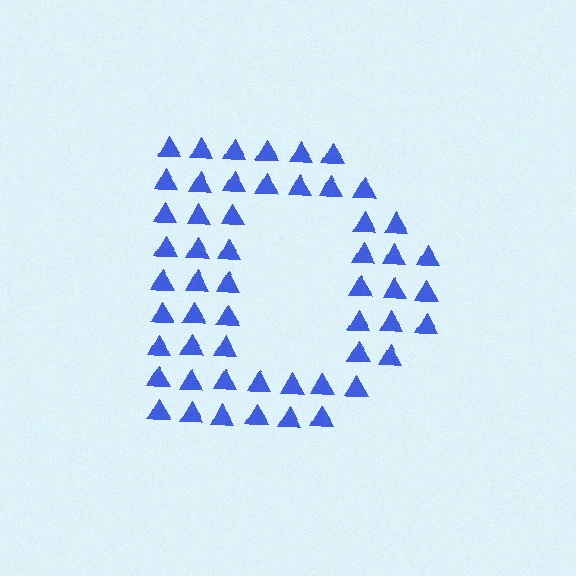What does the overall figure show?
The overall figure shows the letter D.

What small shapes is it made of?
It is made of small triangles.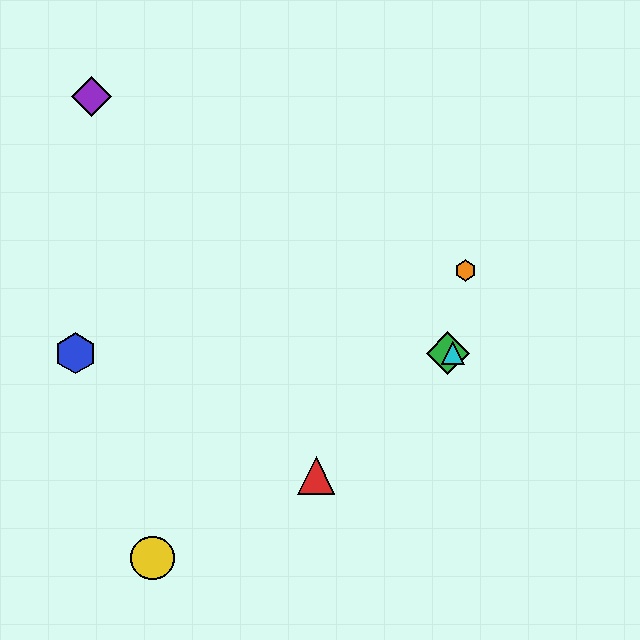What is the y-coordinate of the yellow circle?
The yellow circle is at y≈558.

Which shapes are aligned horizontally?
The blue hexagon, the green diamond, the cyan triangle are aligned horizontally.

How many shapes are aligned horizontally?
3 shapes (the blue hexagon, the green diamond, the cyan triangle) are aligned horizontally.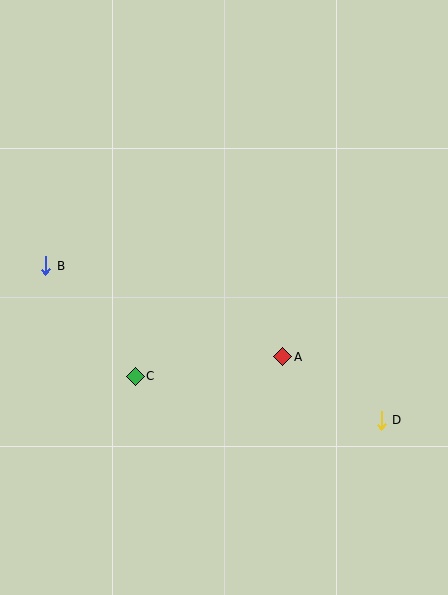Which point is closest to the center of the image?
Point A at (283, 357) is closest to the center.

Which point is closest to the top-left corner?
Point B is closest to the top-left corner.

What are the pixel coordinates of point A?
Point A is at (283, 357).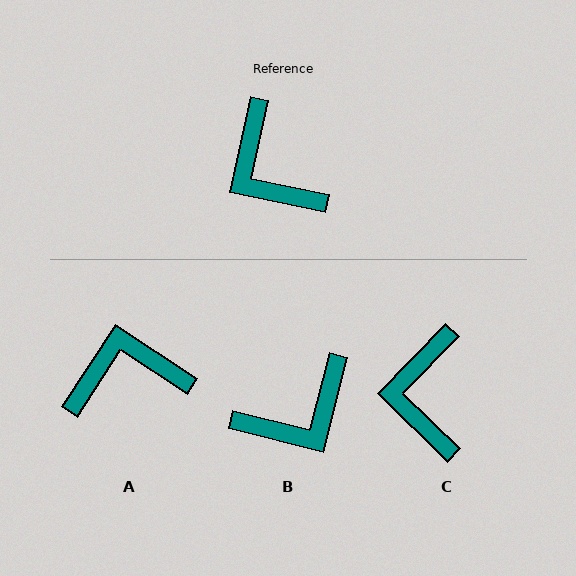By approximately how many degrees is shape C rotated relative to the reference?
Approximately 32 degrees clockwise.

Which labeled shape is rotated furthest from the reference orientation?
A, about 111 degrees away.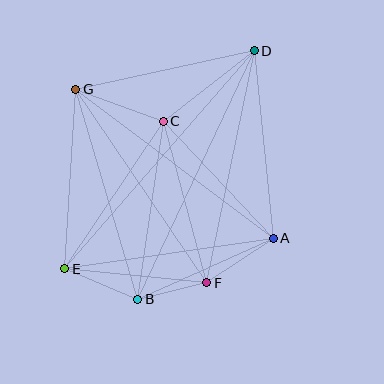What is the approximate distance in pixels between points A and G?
The distance between A and G is approximately 247 pixels.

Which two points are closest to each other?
Points B and F are closest to each other.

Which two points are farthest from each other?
Points D and E are farthest from each other.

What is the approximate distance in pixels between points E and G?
The distance between E and G is approximately 180 pixels.